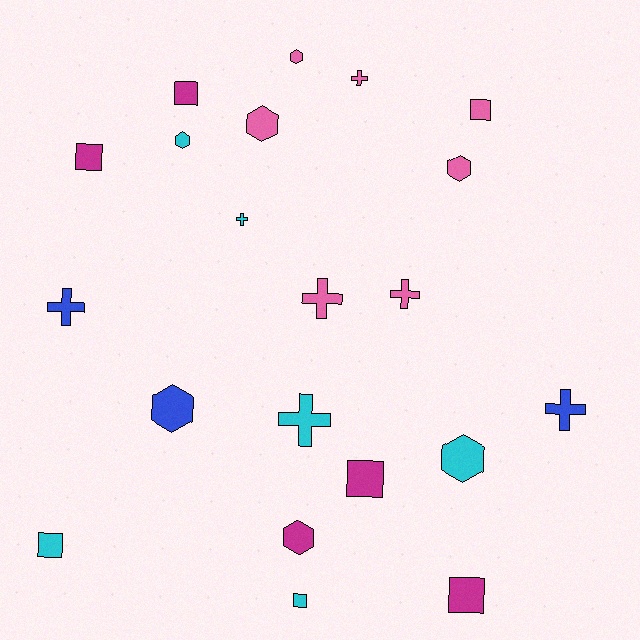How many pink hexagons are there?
There are 3 pink hexagons.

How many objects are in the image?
There are 21 objects.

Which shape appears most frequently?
Square, with 7 objects.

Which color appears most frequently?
Pink, with 7 objects.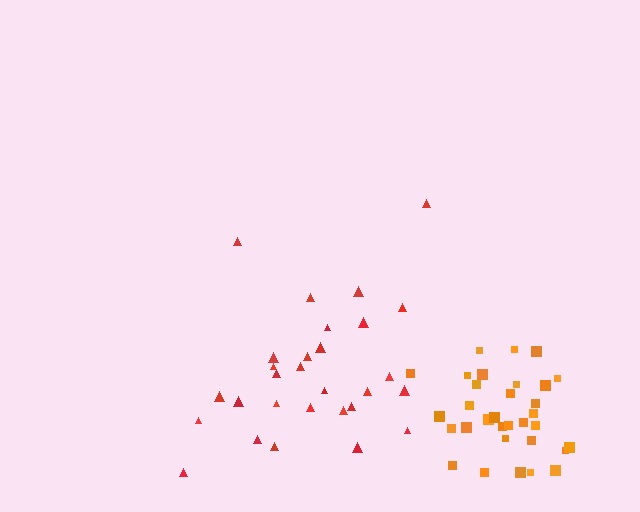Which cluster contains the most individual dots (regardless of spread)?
Orange (32).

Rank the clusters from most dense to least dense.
orange, red.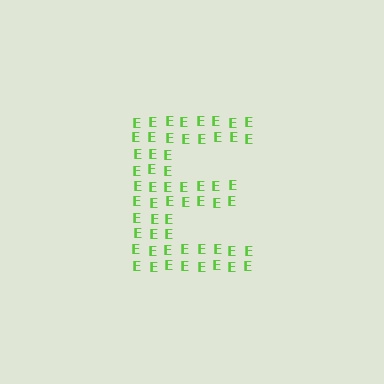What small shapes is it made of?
It is made of small letter E's.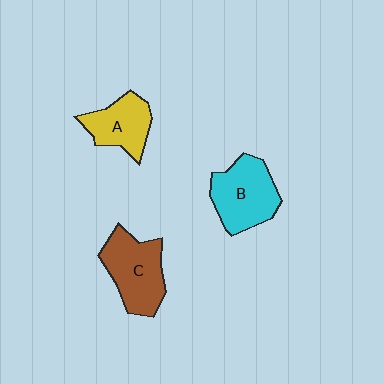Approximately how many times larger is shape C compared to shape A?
Approximately 1.3 times.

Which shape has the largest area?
Shape C (brown).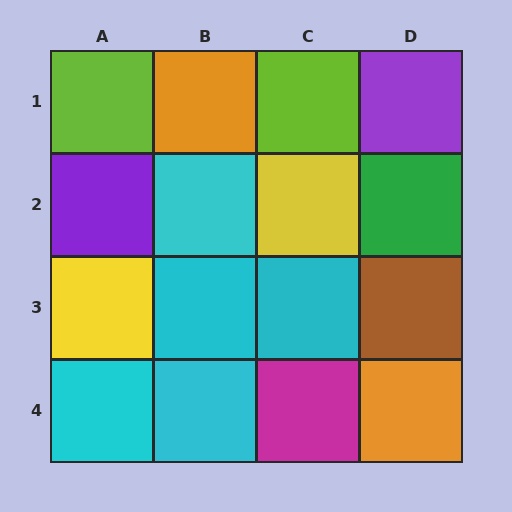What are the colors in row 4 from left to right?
Cyan, cyan, magenta, orange.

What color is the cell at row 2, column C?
Yellow.